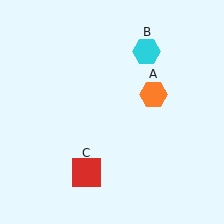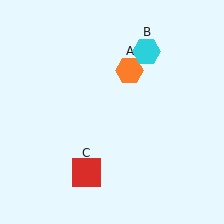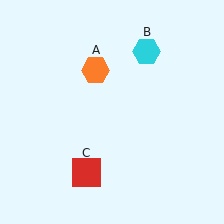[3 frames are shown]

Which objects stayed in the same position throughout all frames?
Cyan hexagon (object B) and red square (object C) remained stationary.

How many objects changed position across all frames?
1 object changed position: orange hexagon (object A).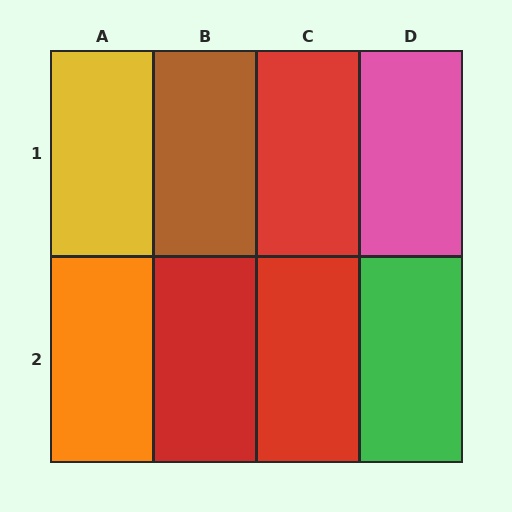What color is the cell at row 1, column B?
Brown.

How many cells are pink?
1 cell is pink.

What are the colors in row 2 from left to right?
Orange, red, red, green.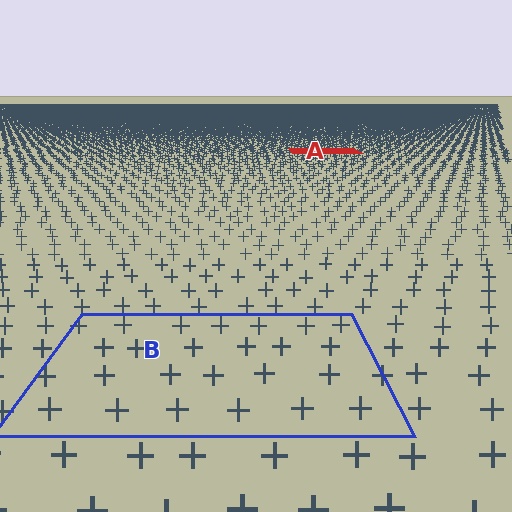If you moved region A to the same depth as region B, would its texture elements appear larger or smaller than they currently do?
They would appear larger. At a closer depth, the same texture elements are projected at a bigger on-screen size.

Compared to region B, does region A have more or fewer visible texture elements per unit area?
Region A has more texture elements per unit area — they are packed more densely because it is farther away.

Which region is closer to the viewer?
Region B is closer. The texture elements there are larger and more spread out.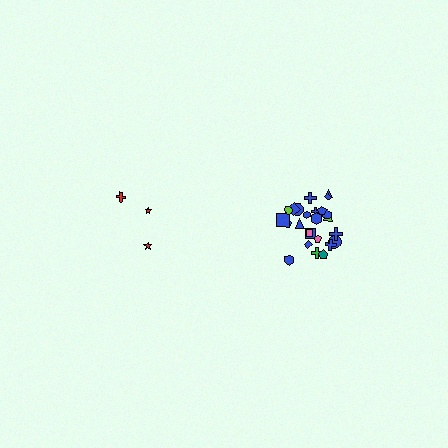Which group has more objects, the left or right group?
The right group.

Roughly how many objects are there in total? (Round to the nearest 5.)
Roughly 30 objects in total.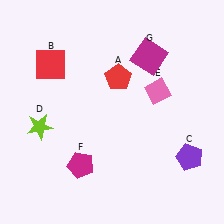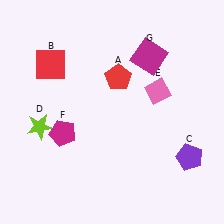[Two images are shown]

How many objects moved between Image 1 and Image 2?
1 object moved between the two images.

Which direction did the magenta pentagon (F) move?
The magenta pentagon (F) moved up.